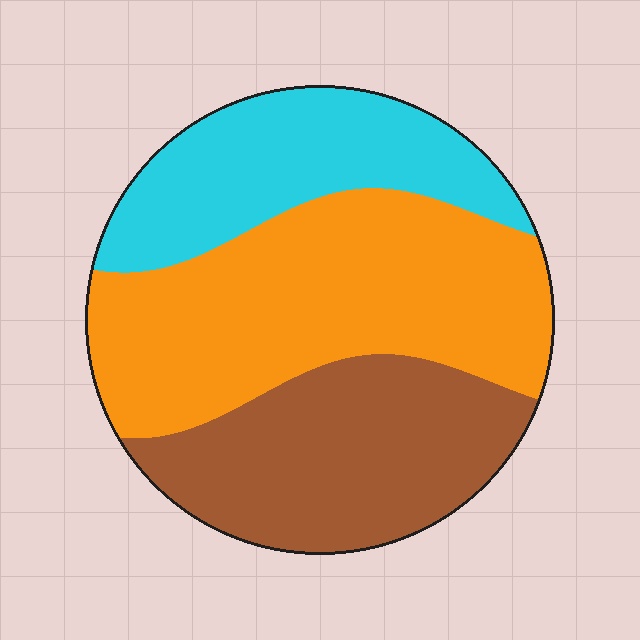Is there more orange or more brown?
Orange.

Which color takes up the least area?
Cyan, at roughly 25%.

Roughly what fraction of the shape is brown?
Brown takes up between a quarter and a half of the shape.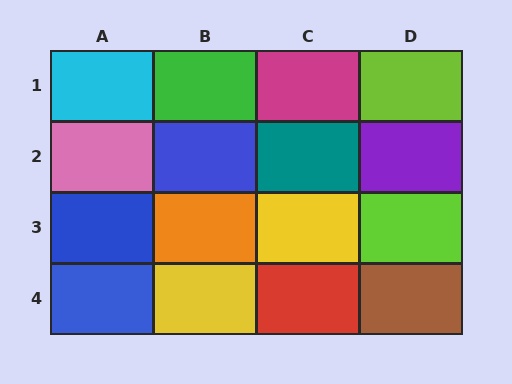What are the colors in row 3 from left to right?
Blue, orange, yellow, lime.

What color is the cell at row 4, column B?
Yellow.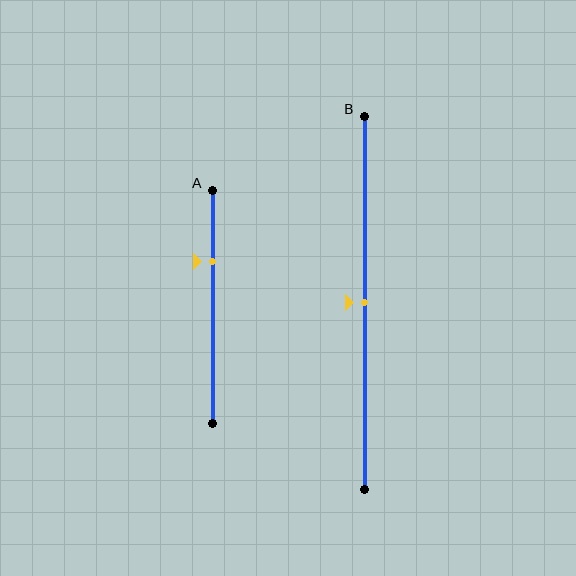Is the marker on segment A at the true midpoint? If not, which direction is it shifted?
No, the marker on segment A is shifted upward by about 19% of the segment length.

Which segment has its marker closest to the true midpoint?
Segment B has its marker closest to the true midpoint.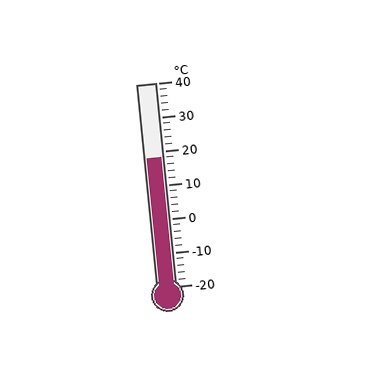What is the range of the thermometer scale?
The thermometer scale ranges from -20°C to 40°C.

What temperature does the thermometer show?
The thermometer shows approximately 18°C.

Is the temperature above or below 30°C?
The temperature is below 30°C.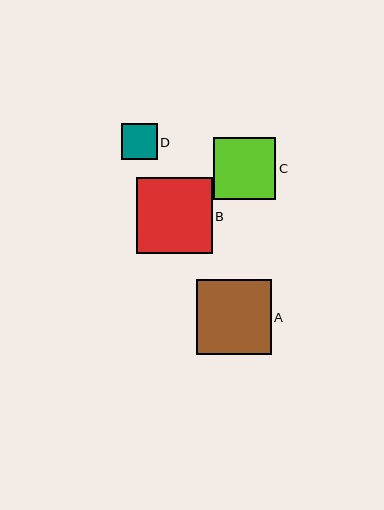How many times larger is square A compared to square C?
Square A is approximately 1.2 times the size of square C.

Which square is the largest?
Square B is the largest with a size of approximately 76 pixels.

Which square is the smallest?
Square D is the smallest with a size of approximately 36 pixels.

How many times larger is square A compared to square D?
Square A is approximately 2.1 times the size of square D.